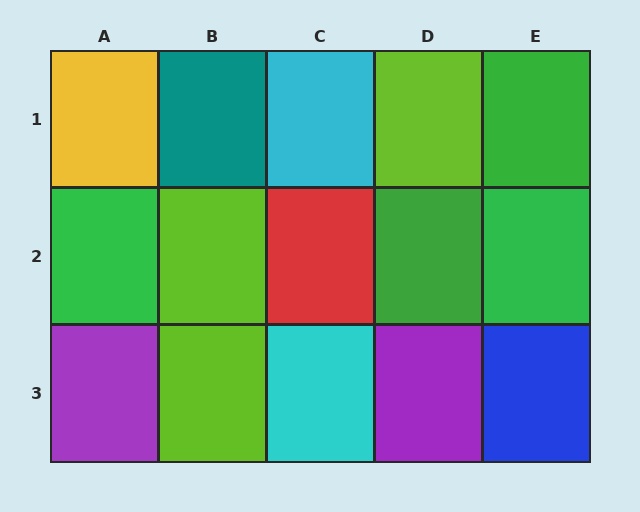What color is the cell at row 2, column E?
Green.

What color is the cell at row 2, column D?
Green.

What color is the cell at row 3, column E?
Blue.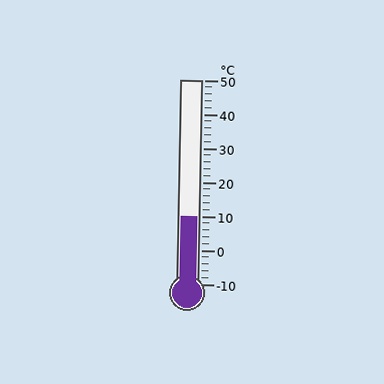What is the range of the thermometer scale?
The thermometer scale ranges from -10°C to 50°C.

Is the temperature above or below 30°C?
The temperature is below 30°C.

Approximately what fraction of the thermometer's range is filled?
The thermometer is filled to approximately 35% of its range.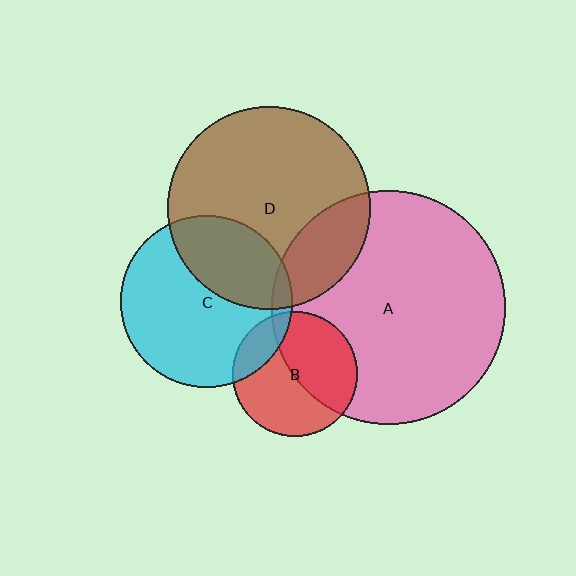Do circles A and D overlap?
Yes.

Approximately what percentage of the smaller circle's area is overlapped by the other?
Approximately 20%.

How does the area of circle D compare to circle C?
Approximately 1.4 times.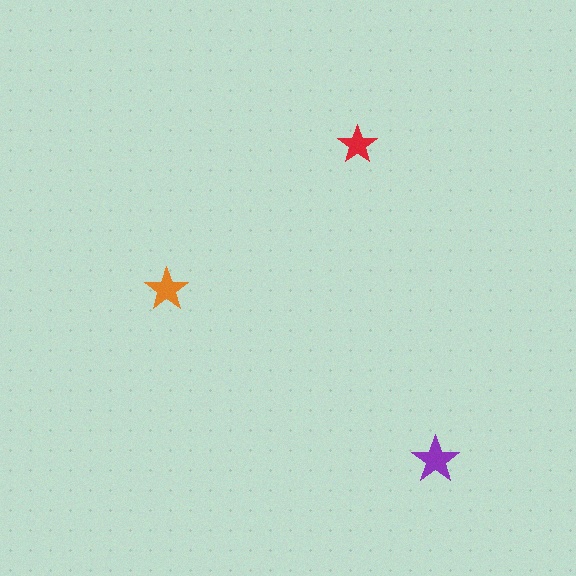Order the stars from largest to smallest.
the purple one, the orange one, the red one.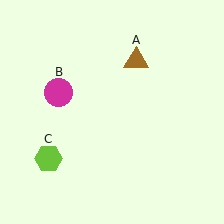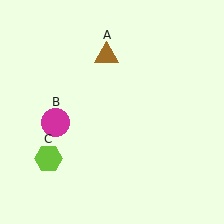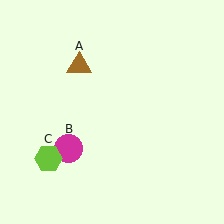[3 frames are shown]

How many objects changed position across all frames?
2 objects changed position: brown triangle (object A), magenta circle (object B).